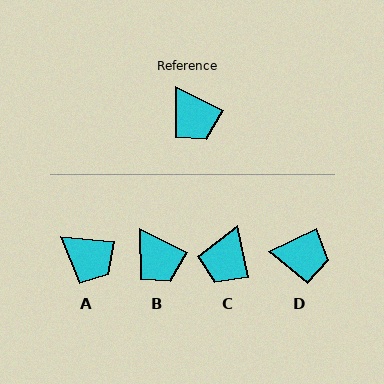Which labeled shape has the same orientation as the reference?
B.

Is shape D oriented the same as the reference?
No, it is off by about 51 degrees.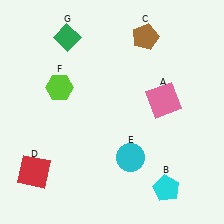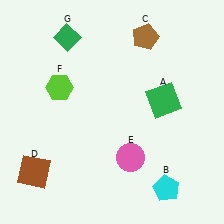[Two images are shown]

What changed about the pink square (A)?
In Image 1, A is pink. In Image 2, it changed to green.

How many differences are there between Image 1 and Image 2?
There are 3 differences between the two images.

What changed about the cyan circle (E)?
In Image 1, E is cyan. In Image 2, it changed to pink.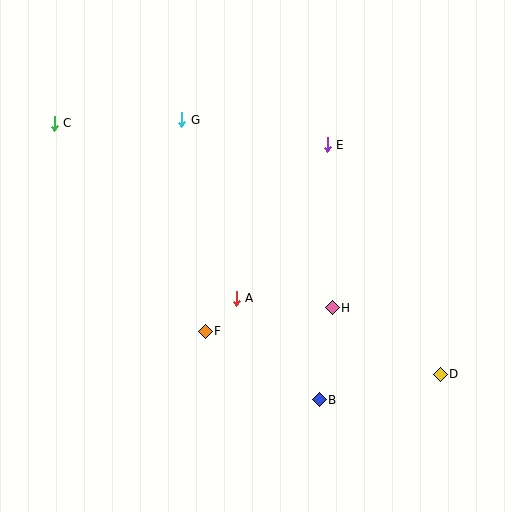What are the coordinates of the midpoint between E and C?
The midpoint between E and C is at (191, 134).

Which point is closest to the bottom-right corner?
Point D is closest to the bottom-right corner.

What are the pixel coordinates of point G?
Point G is at (182, 120).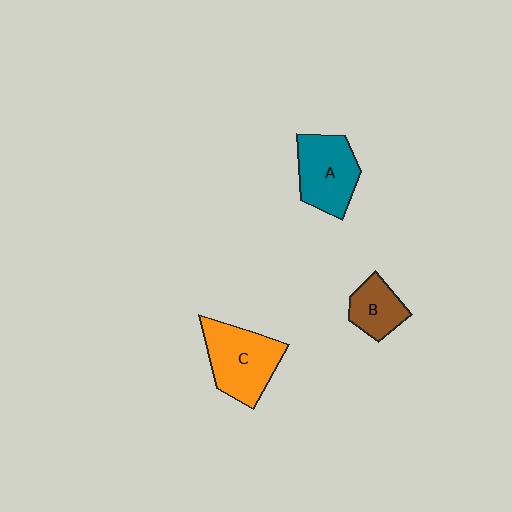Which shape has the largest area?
Shape C (orange).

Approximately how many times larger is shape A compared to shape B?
Approximately 1.6 times.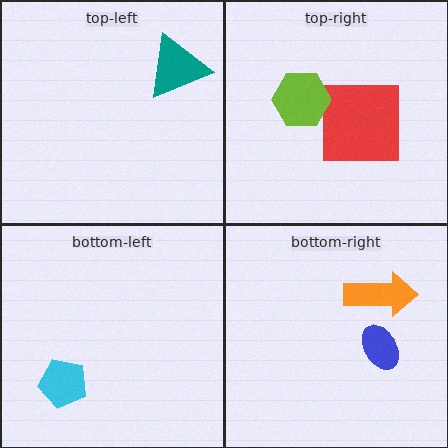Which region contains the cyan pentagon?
The bottom-left region.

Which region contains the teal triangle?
The top-left region.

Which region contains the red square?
The top-right region.